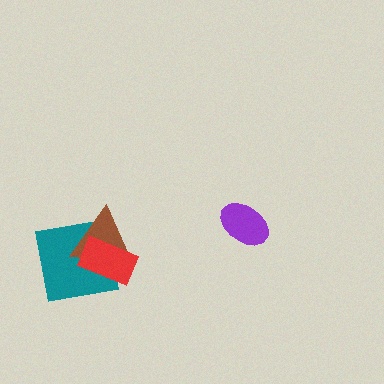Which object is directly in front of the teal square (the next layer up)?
The brown triangle is directly in front of the teal square.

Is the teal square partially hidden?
Yes, it is partially covered by another shape.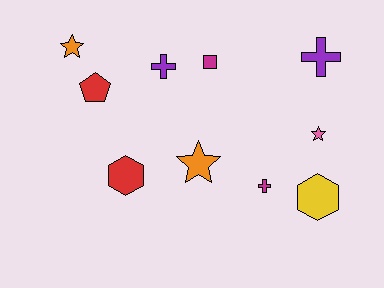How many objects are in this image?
There are 10 objects.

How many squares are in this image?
There is 1 square.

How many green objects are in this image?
There are no green objects.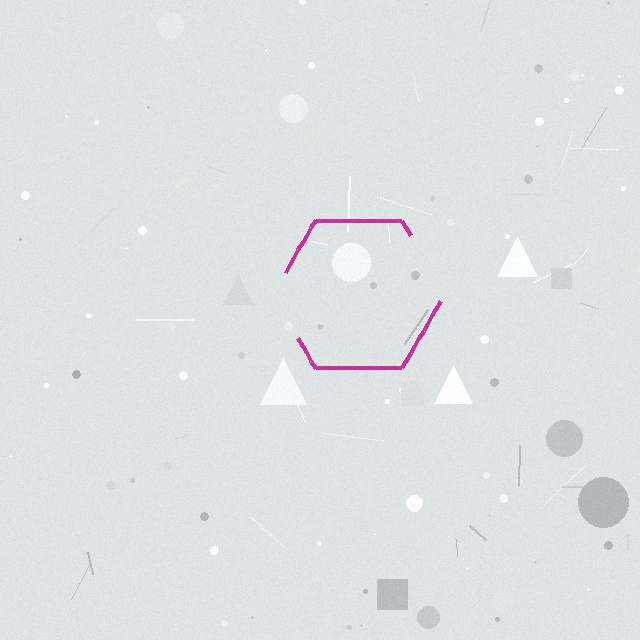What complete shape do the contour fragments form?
The contour fragments form a hexagon.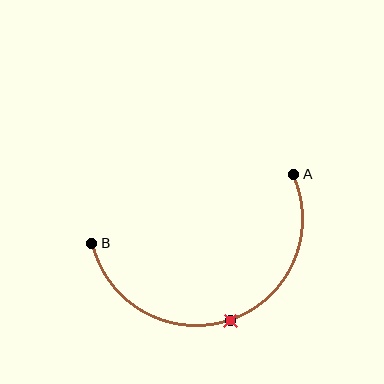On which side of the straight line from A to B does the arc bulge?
The arc bulges below the straight line connecting A and B.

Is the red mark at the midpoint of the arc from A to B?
Yes. The red mark lies on the arc at equal arc-length from both A and B — it is the arc midpoint.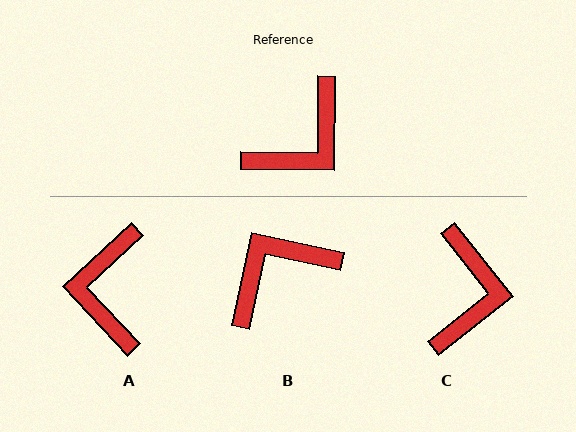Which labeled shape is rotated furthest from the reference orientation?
B, about 168 degrees away.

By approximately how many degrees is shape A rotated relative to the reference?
Approximately 136 degrees clockwise.